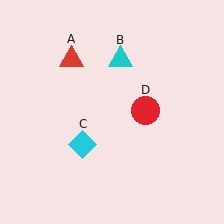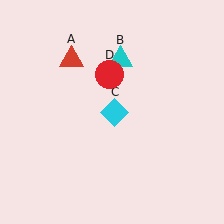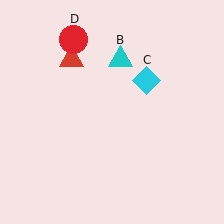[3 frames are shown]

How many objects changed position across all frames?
2 objects changed position: cyan diamond (object C), red circle (object D).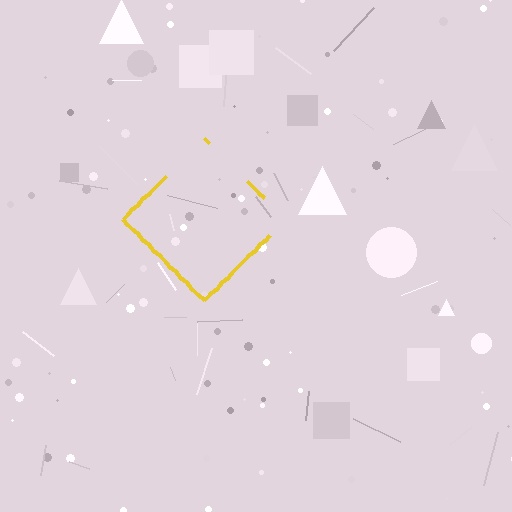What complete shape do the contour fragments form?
The contour fragments form a diamond.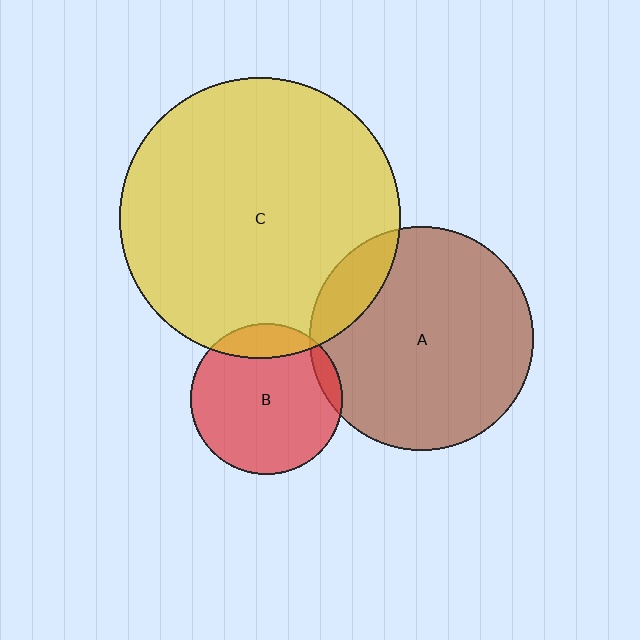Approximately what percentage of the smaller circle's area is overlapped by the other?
Approximately 15%.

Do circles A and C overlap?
Yes.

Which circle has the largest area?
Circle C (yellow).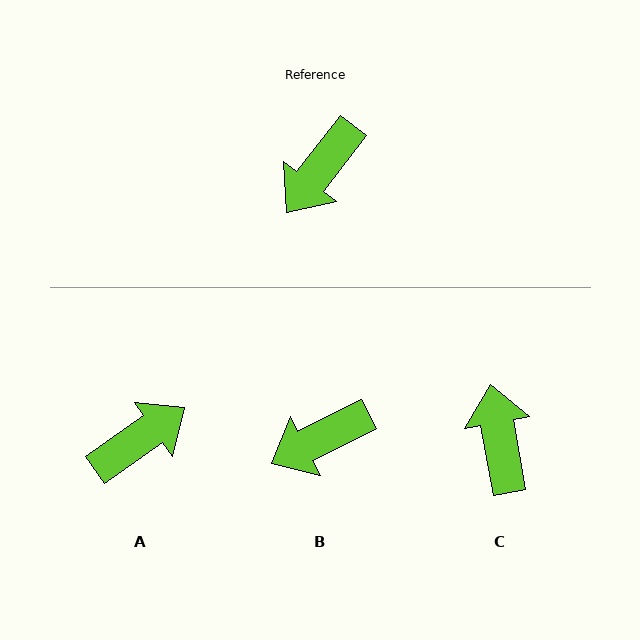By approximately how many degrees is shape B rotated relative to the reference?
Approximately 26 degrees clockwise.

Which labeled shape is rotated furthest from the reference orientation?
A, about 162 degrees away.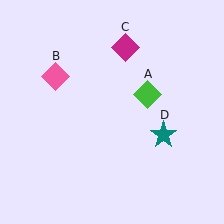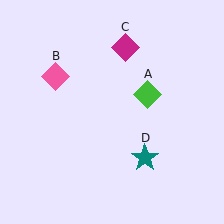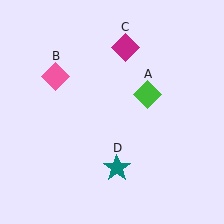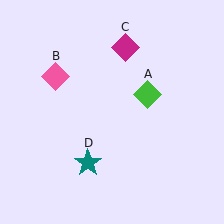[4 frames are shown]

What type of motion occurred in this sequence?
The teal star (object D) rotated clockwise around the center of the scene.